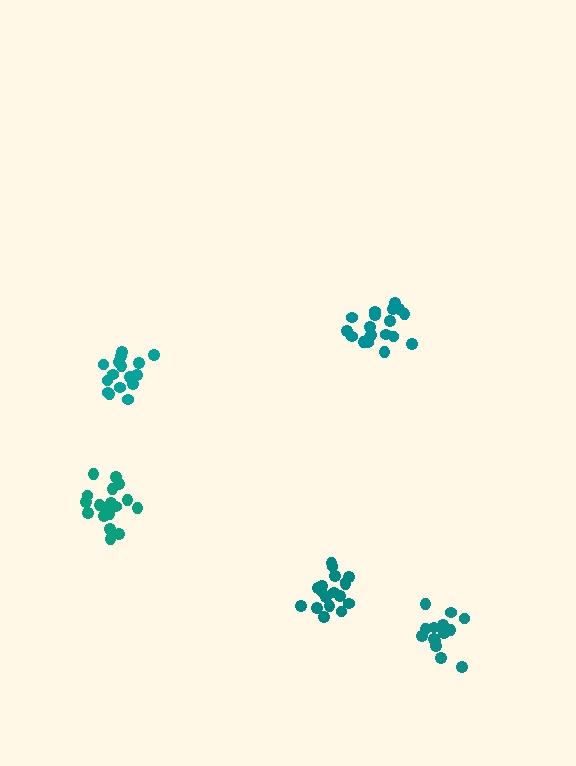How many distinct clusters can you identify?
There are 5 distinct clusters.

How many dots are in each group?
Group 1: 18 dots, Group 2: 16 dots, Group 3: 14 dots, Group 4: 20 dots, Group 5: 19 dots (87 total).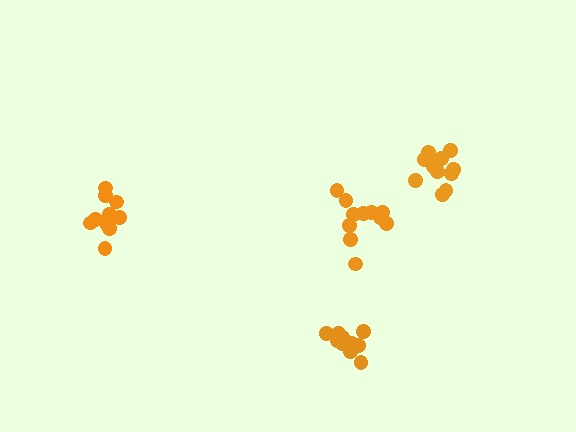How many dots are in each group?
Group 1: 10 dots, Group 2: 12 dots, Group 3: 11 dots, Group 4: 11 dots (44 total).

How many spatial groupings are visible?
There are 4 spatial groupings.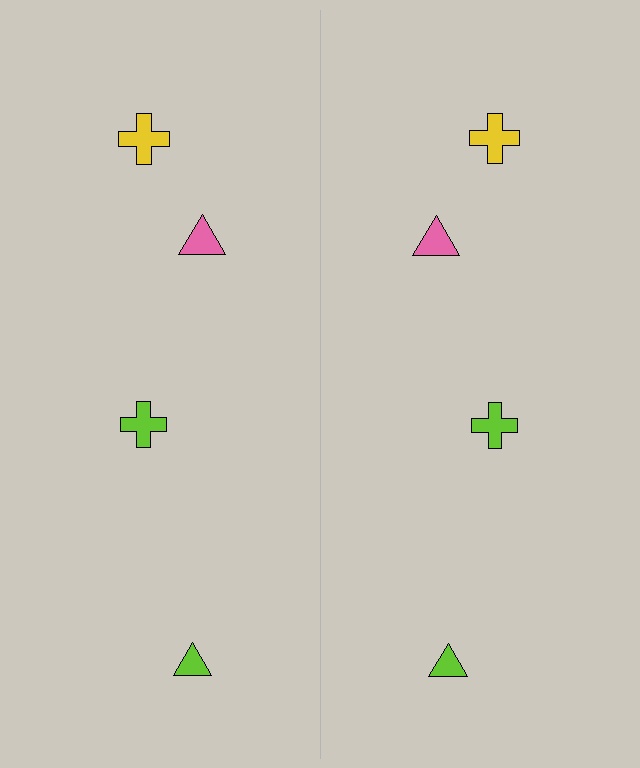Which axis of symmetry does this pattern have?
The pattern has a vertical axis of symmetry running through the center of the image.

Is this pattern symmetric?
Yes, this pattern has bilateral (reflection) symmetry.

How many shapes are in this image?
There are 8 shapes in this image.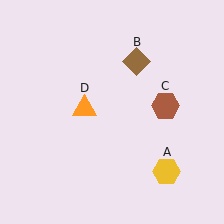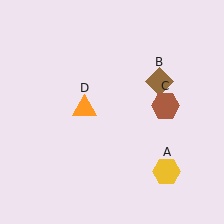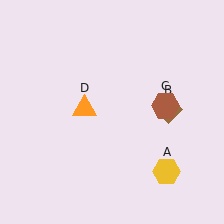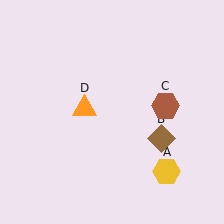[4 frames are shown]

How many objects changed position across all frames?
1 object changed position: brown diamond (object B).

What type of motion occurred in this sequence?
The brown diamond (object B) rotated clockwise around the center of the scene.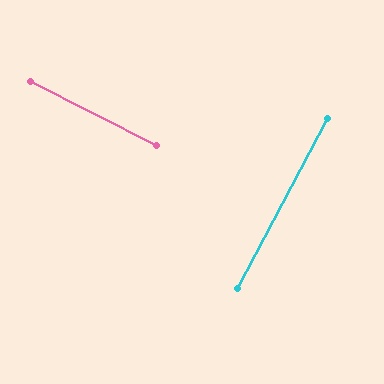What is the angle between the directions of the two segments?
Approximately 89 degrees.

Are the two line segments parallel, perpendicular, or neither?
Perpendicular — they meet at approximately 89°.